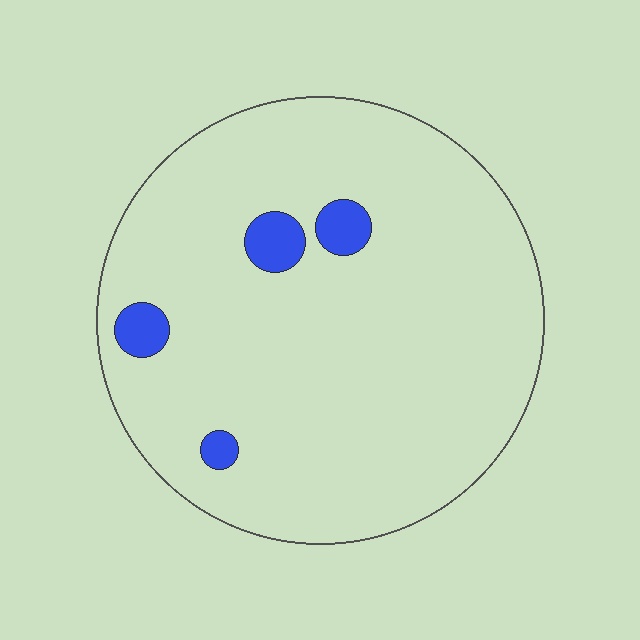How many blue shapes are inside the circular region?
4.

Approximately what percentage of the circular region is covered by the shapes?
Approximately 5%.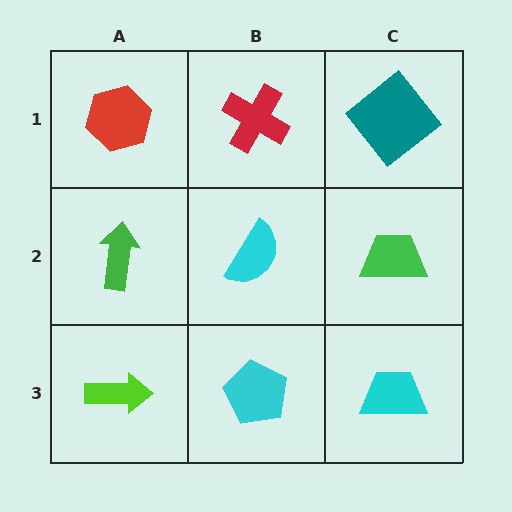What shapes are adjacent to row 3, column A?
A green arrow (row 2, column A), a cyan pentagon (row 3, column B).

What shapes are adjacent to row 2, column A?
A red hexagon (row 1, column A), a lime arrow (row 3, column A), a cyan semicircle (row 2, column B).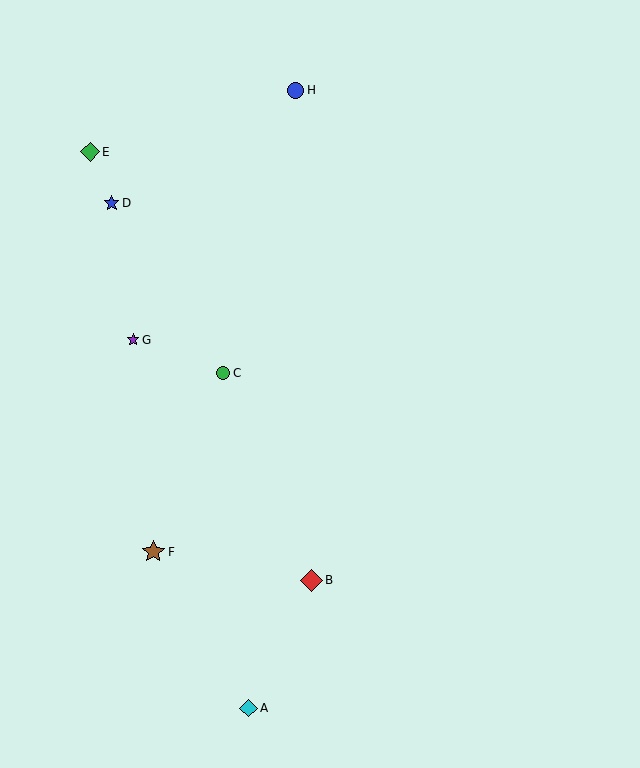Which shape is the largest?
The brown star (labeled F) is the largest.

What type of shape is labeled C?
Shape C is a green circle.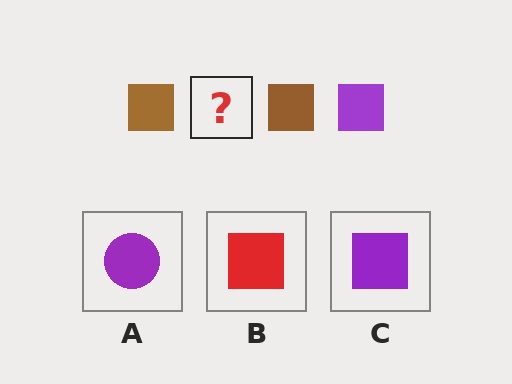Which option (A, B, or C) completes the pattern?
C.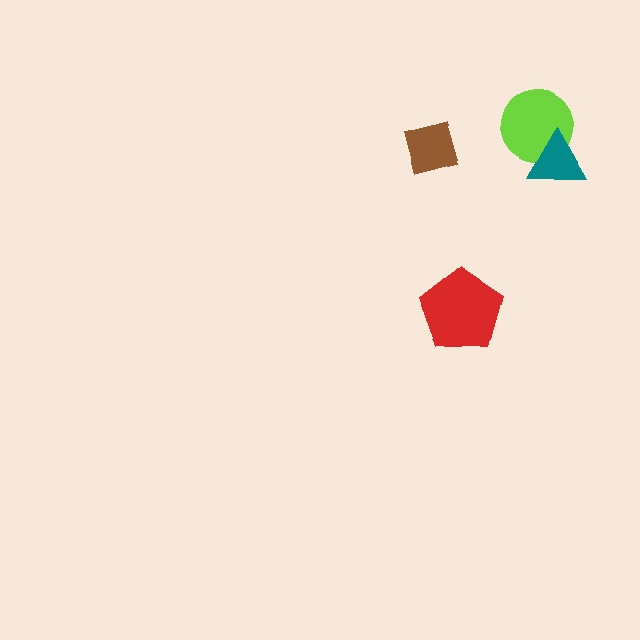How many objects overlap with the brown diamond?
0 objects overlap with the brown diamond.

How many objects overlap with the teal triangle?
1 object overlaps with the teal triangle.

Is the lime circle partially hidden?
Yes, it is partially covered by another shape.